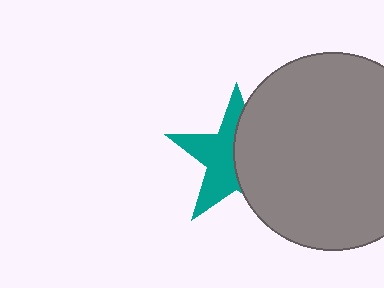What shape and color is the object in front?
The object in front is a gray circle.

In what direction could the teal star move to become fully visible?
The teal star could move left. That would shift it out from behind the gray circle entirely.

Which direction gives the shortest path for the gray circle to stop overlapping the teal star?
Moving right gives the shortest separation.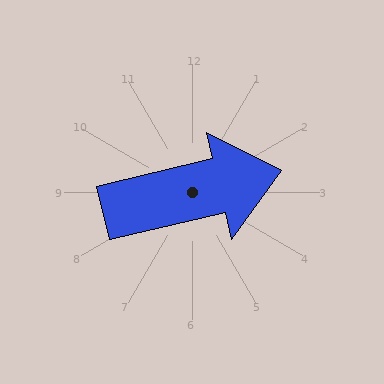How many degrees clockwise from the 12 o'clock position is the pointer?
Approximately 77 degrees.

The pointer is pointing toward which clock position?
Roughly 3 o'clock.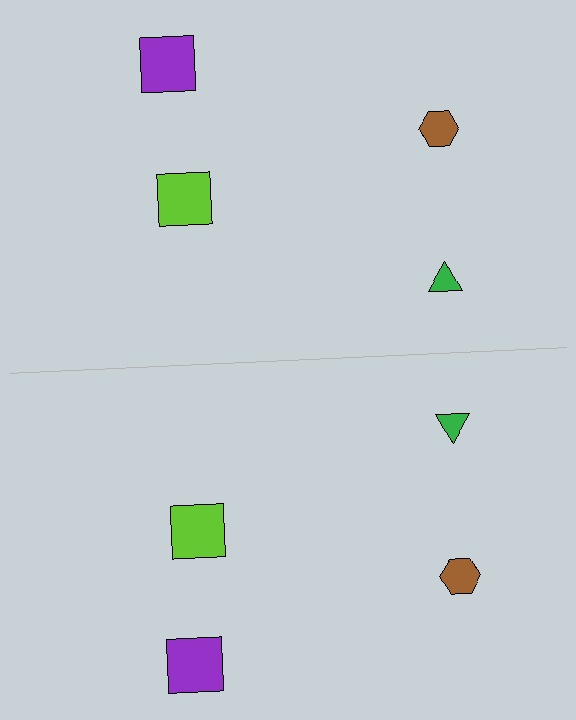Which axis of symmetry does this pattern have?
The pattern has a horizontal axis of symmetry running through the center of the image.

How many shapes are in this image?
There are 8 shapes in this image.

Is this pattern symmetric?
Yes, this pattern has bilateral (reflection) symmetry.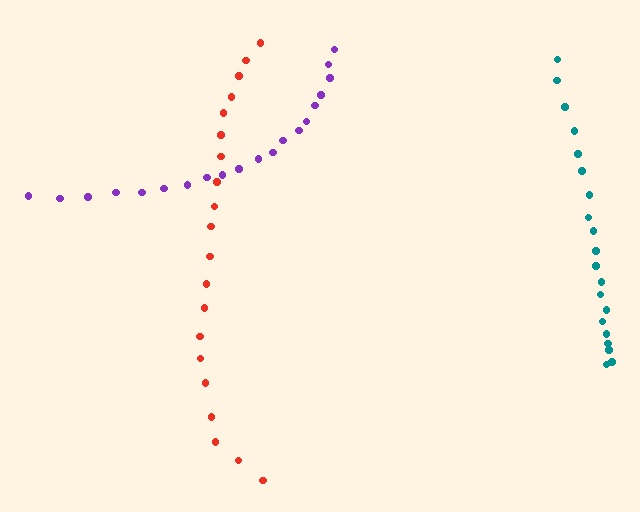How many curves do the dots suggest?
There are 3 distinct paths.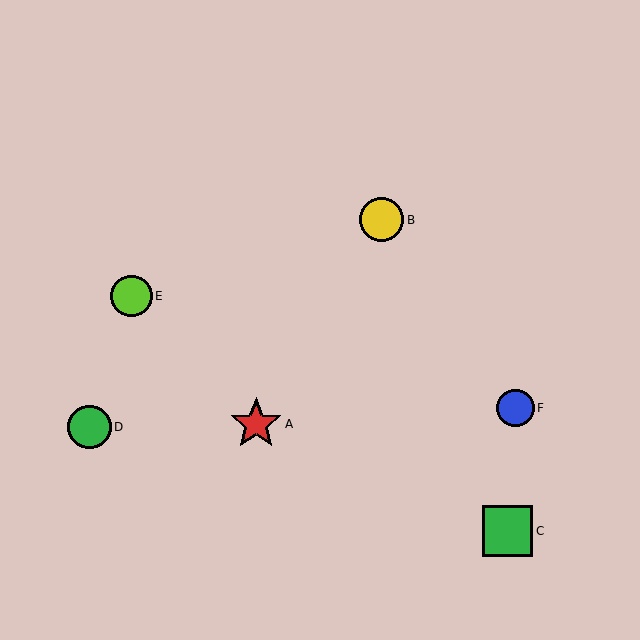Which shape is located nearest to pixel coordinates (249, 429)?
The red star (labeled A) at (256, 424) is nearest to that location.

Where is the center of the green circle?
The center of the green circle is at (89, 427).